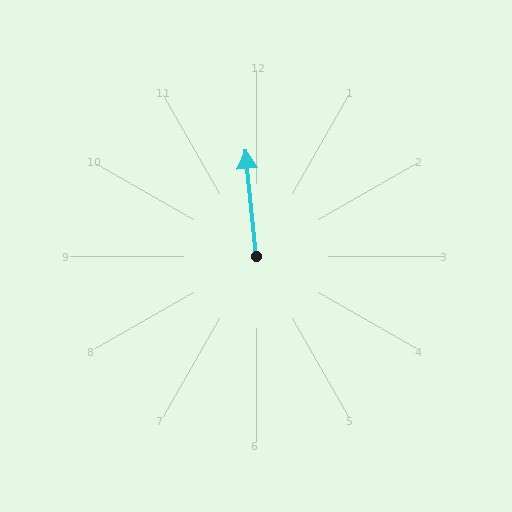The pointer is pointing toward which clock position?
Roughly 12 o'clock.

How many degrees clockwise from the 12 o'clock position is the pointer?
Approximately 354 degrees.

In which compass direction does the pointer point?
North.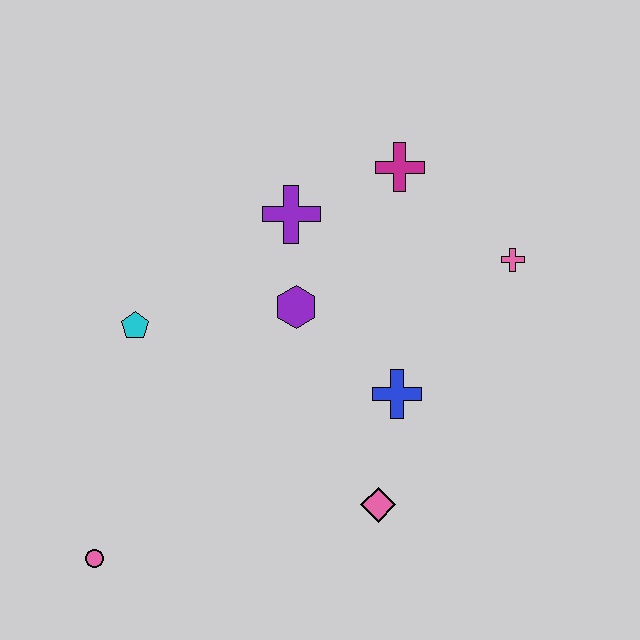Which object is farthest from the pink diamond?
The magenta cross is farthest from the pink diamond.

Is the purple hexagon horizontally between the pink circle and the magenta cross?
Yes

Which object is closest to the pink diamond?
The blue cross is closest to the pink diamond.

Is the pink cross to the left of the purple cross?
No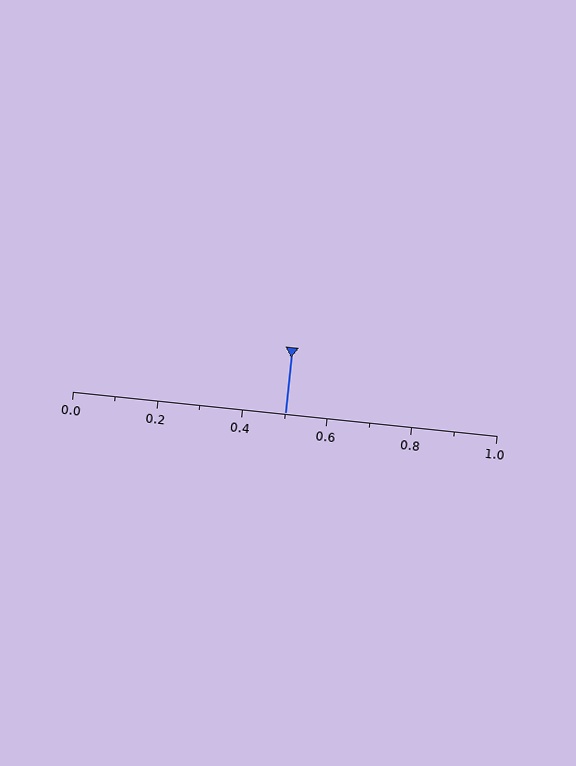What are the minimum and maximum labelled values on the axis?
The axis runs from 0.0 to 1.0.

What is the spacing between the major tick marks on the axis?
The major ticks are spaced 0.2 apart.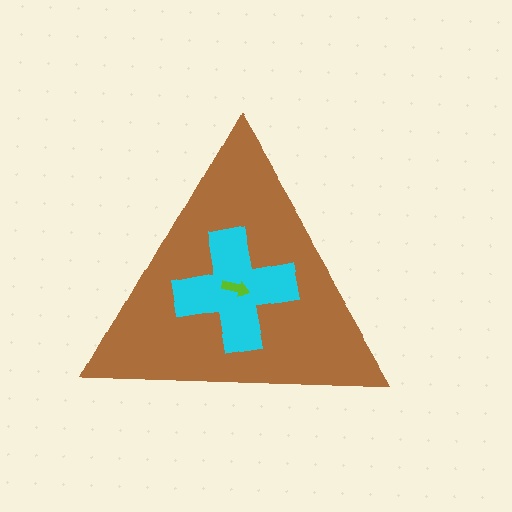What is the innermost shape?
The lime arrow.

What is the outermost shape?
The brown triangle.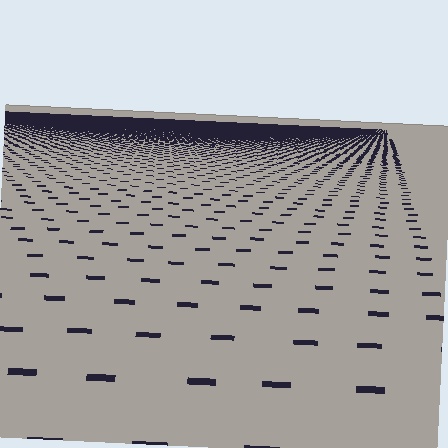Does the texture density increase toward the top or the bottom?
Density increases toward the top.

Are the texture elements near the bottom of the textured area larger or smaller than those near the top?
Larger. Near the bottom, elements are closer to the viewer and appear at a bigger on-screen size.